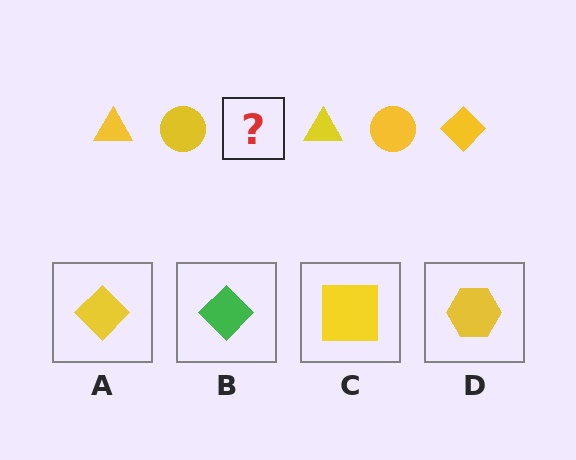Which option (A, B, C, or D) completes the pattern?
A.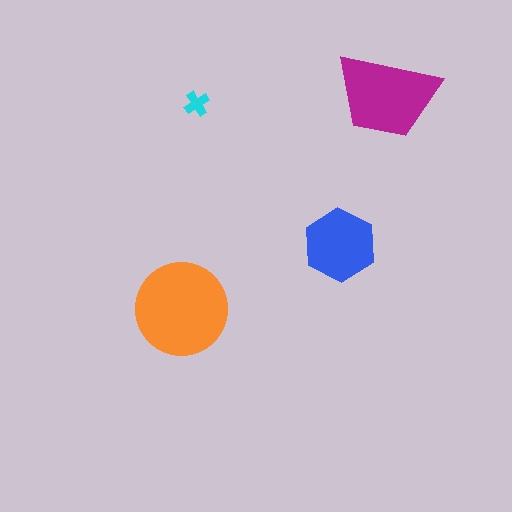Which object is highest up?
The magenta trapezoid is topmost.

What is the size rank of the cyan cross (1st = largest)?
4th.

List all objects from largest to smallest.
The orange circle, the magenta trapezoid, the blue hexagon, the cyan cross.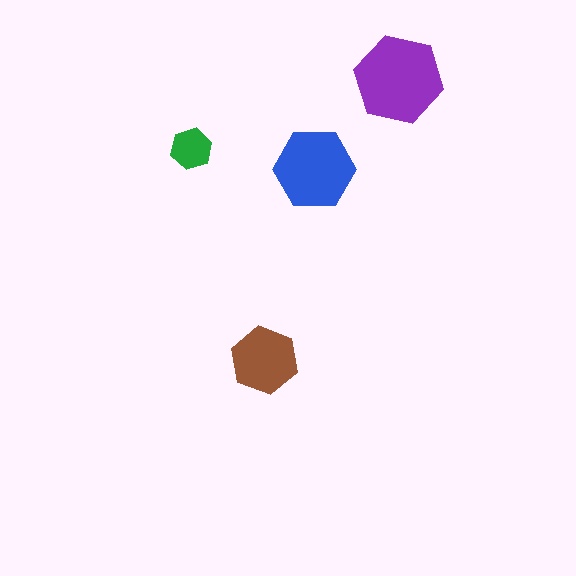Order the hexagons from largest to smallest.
the purple one, the blue one, the brown one, the green one.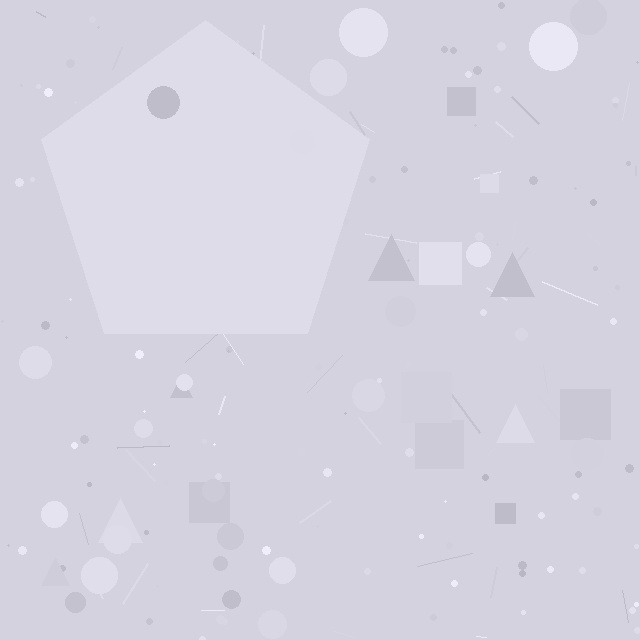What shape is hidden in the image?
A pentagon is hidden in the image.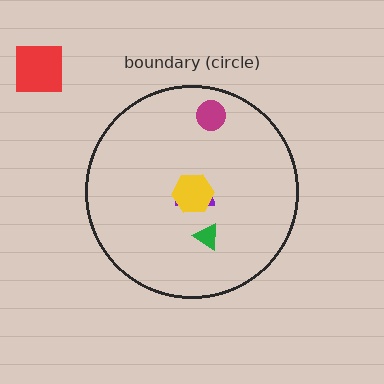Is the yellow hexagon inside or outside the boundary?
Inside.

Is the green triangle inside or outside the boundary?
Inside.